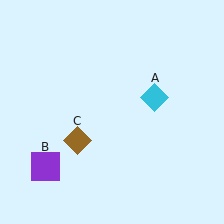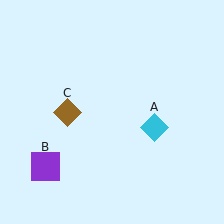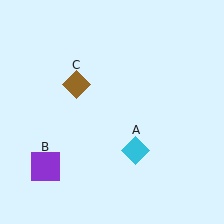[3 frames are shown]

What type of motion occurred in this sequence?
The cyan diamond (object A), brown diamond (object C) rotated clockwise around the center of the scene.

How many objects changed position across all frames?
2 objects changed position: cyan diamond (object A), brown diamond (object C).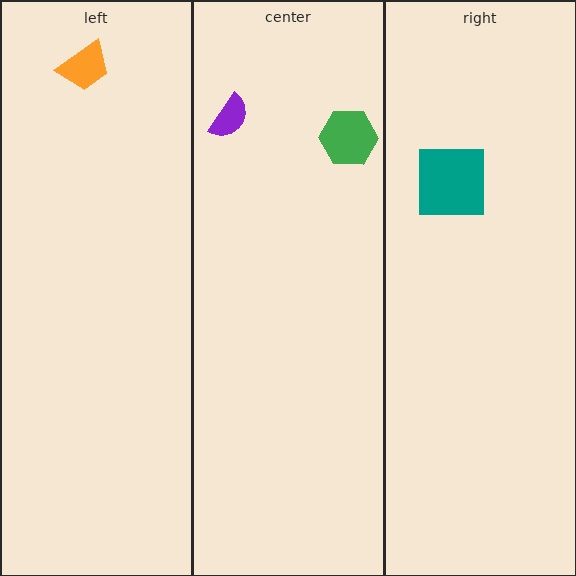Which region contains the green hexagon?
The center region.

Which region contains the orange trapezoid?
The left region.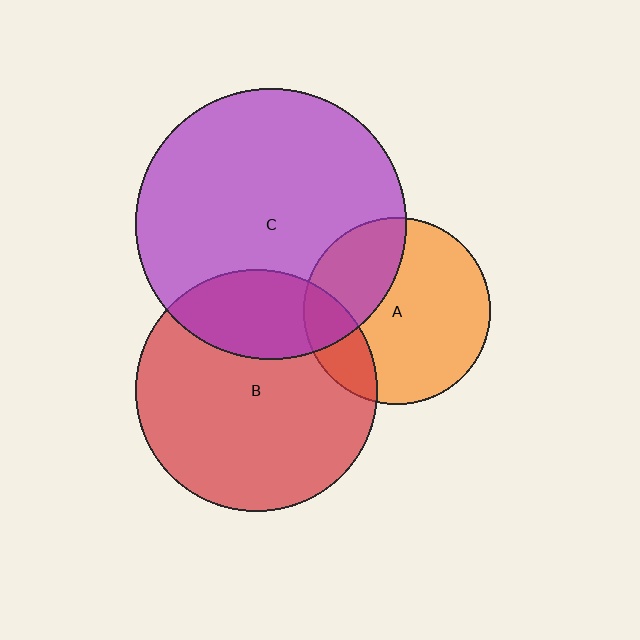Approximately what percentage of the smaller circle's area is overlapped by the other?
Approximately 25%.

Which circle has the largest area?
Circle C (purple).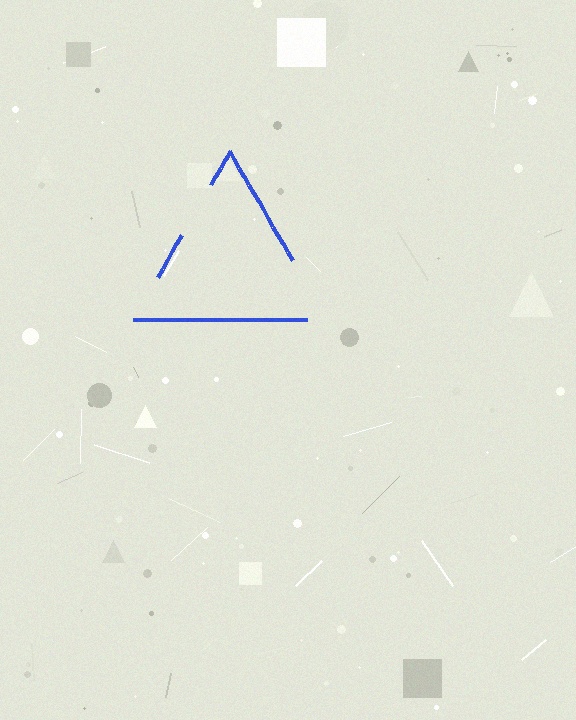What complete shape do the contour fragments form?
The contour fragments form a triangle.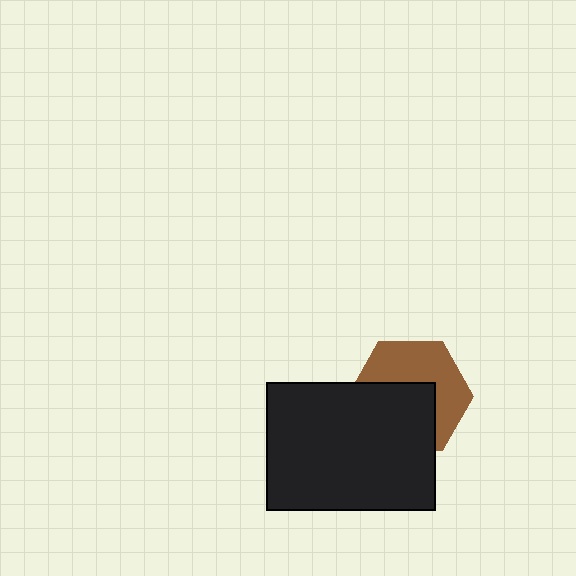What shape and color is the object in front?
The object in front is a black rectangle.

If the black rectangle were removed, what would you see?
You would see the complete brown hexagon.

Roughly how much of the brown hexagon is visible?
About half of it is visible (roughly 50%).